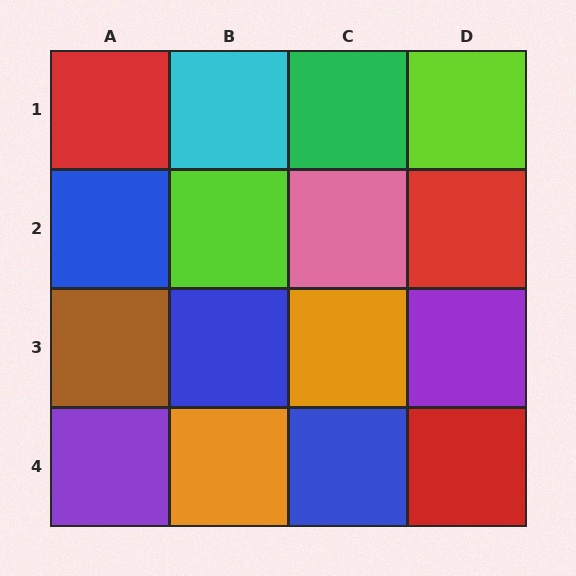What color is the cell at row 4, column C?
Blue.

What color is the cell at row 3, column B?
Blue.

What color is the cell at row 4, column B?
Orange.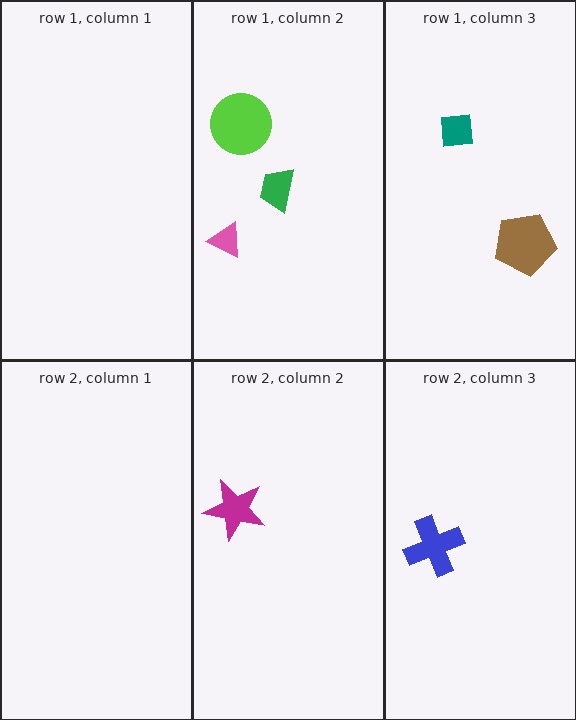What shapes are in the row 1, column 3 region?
The teal square, the brown pentagon.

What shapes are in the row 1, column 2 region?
The lime circle, the pink triangle, the green trapezoid.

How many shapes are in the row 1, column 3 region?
2.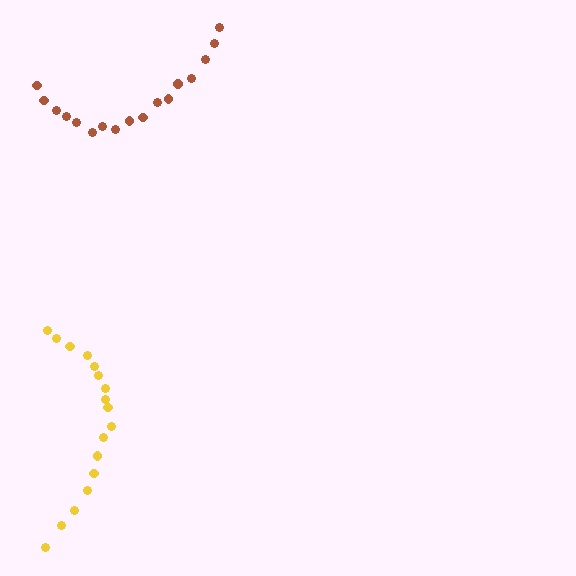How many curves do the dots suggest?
There are 2 distinct paths.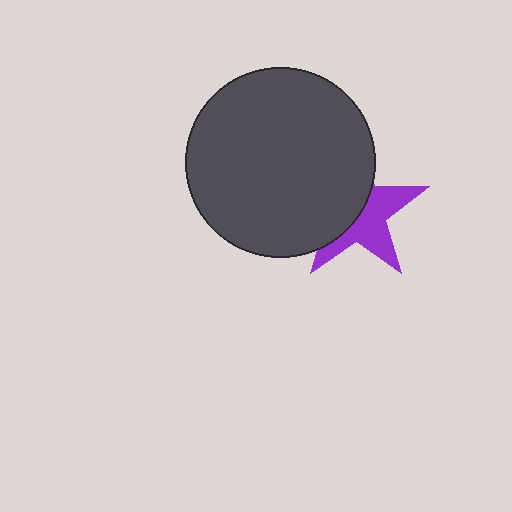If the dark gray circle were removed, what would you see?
You would see the complete purple star.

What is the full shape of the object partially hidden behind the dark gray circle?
The partially hidden object is a purple star.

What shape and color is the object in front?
The object in front is a dark gray circle.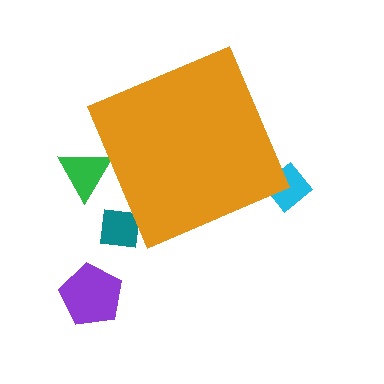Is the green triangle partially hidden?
Yes, the green triangle is partially hidden behind the orange diamond.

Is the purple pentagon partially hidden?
No, the purple pentagon is fully visible.